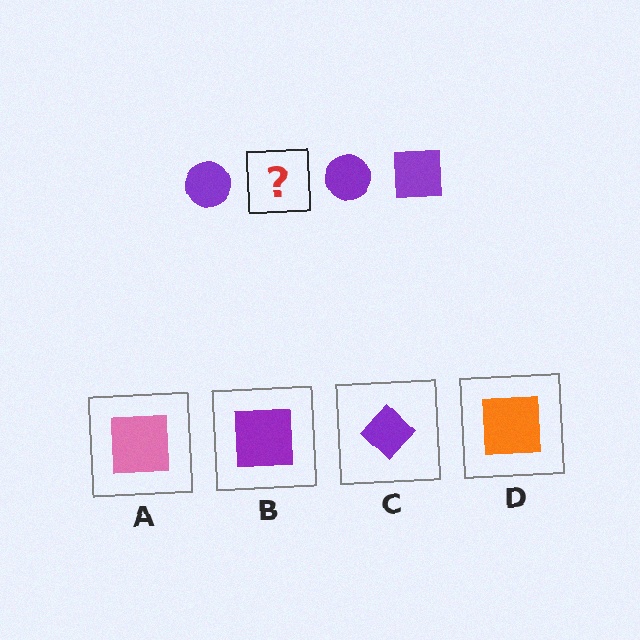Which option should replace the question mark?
Option B.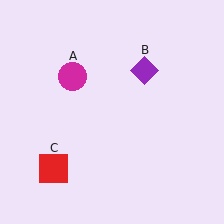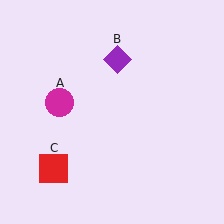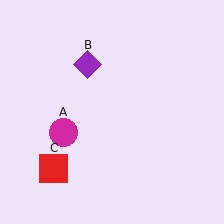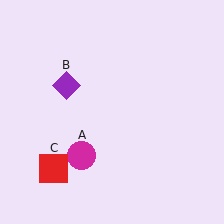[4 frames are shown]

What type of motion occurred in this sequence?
The magenta circle (object A), purple diamond (object B) rotated counterclockwise around the center of the scene.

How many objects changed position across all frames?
2 objects changed position: magenta circle (object A), purple diamond (object B).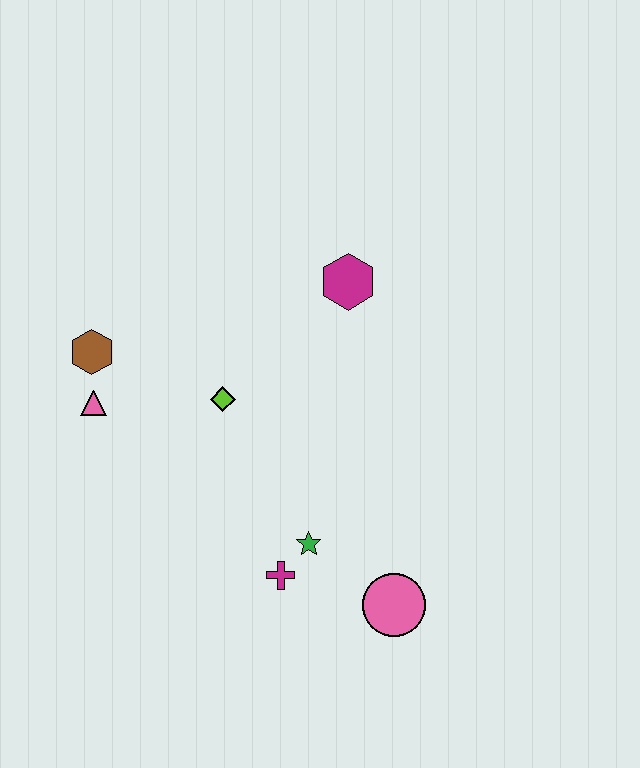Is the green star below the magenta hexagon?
Yes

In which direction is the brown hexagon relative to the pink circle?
The brown hexagon is to the left of the pink circle.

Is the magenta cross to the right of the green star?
No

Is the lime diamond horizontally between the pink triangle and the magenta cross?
Yes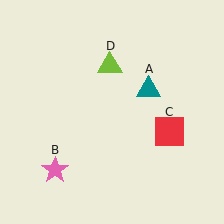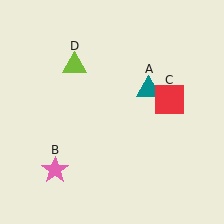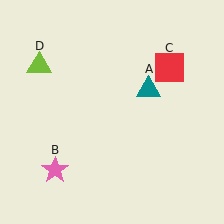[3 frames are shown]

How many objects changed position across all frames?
2 objects changed position: red square (object C), lime triangle (object D).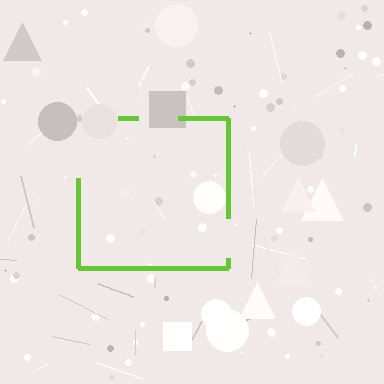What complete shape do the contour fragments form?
The contour fragments form a square.